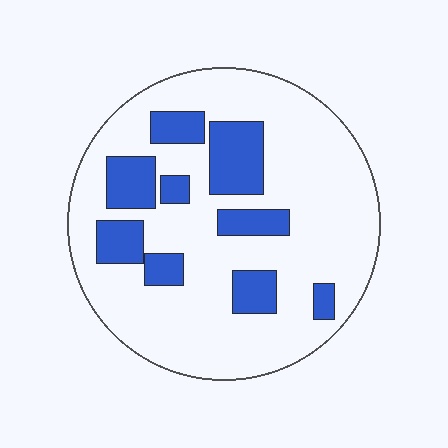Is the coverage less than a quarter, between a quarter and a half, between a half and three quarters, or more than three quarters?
Less than a quarter.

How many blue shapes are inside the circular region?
9.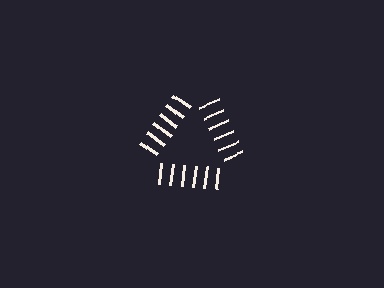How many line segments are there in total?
18 — 6 along each of the 3 edges.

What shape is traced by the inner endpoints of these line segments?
An illusory triangle — the line segments terminate on its edges but no continuous stroke is drawn.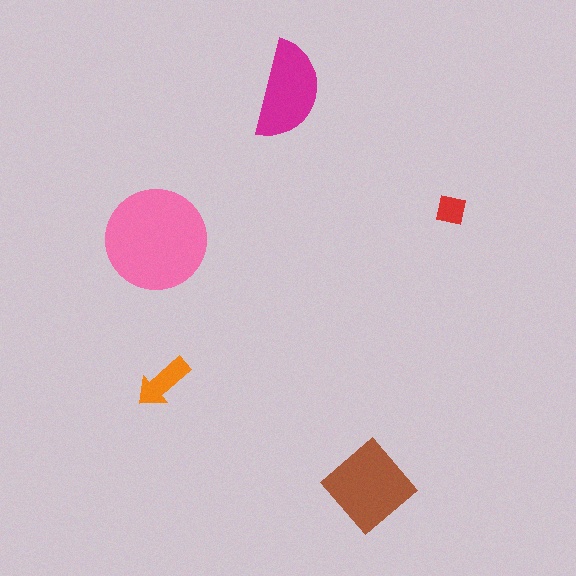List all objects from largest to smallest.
The pink circle, the brown diamond, the magenta semicircle, the orange arrow, the red square.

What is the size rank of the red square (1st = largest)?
5th.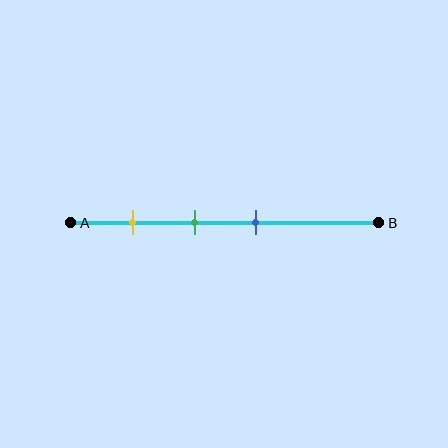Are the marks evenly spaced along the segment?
Yes, the marks are approximately evenly spaced.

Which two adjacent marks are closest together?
The green and blue marks are the closest adjacent pair.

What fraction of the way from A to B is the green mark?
The green mark is approximately 40% (0.4) of the way from A to B.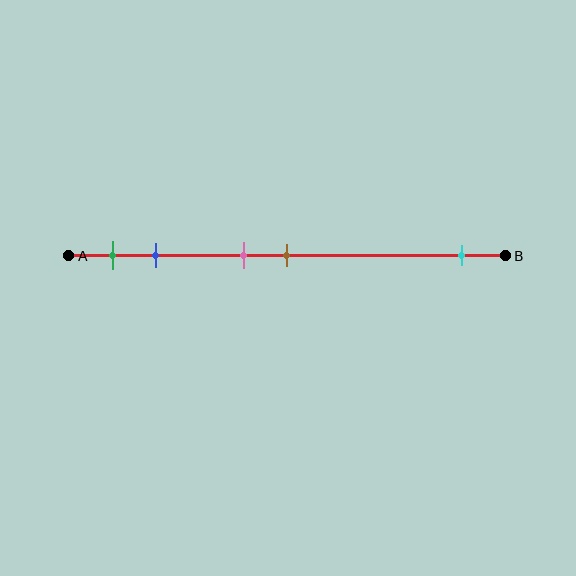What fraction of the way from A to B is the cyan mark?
The cyan mark is approximately 90% (0.9) of the way from A to B.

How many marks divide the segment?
There are 5 marks dividing the segment.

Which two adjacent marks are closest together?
The pink and brown marks are the closest adjacent pair.